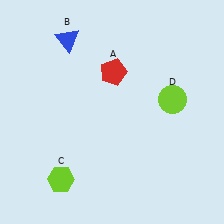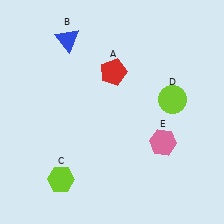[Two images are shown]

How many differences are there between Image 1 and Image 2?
There is 1 difference between the two images.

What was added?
A pink hexagon (E) was added in Image 2.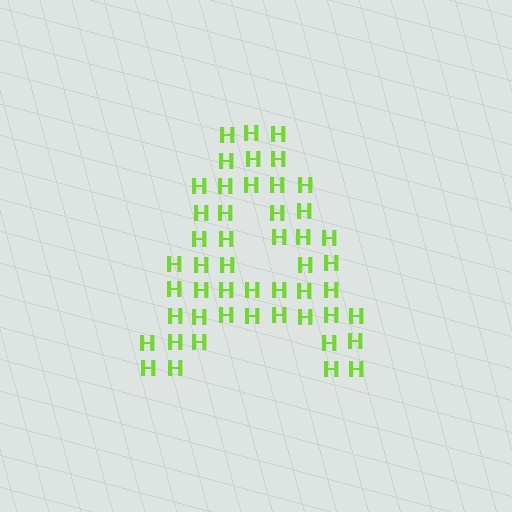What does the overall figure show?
The overall figure shows the letter A.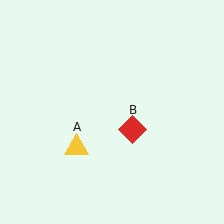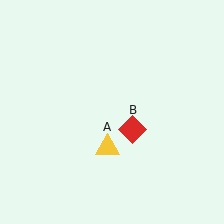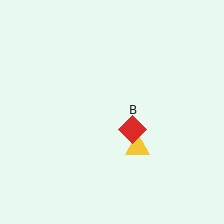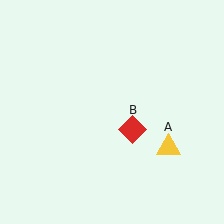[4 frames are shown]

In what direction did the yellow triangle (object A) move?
The yellow triangle (object A) moved right.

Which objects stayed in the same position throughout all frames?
Red diamond (object B) remained stationary.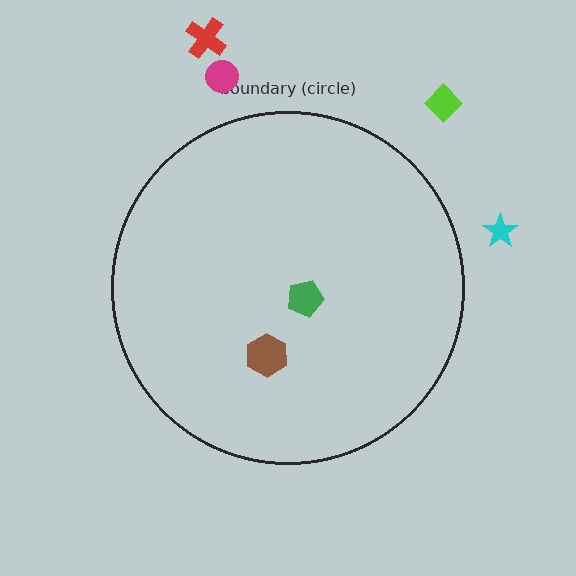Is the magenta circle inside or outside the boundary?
Outside.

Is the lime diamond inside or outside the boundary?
Outside.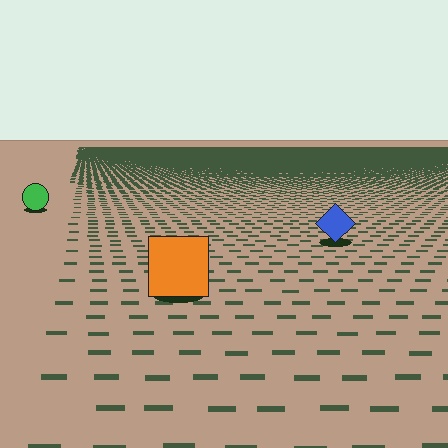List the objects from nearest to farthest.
From nearest to farthest: the orange square, the blue diamond, the green circle.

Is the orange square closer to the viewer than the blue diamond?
Yes. The orange square is closer — you can tell from the texture gradient: the ground texture is coarser near it.